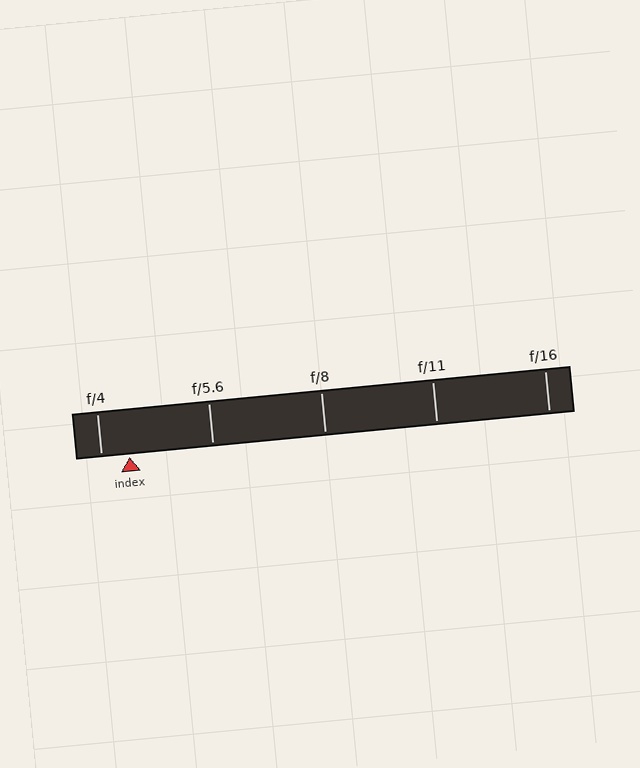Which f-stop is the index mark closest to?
The index mark is closest to f/4.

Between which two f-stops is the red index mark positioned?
The index mark is between f/4 and f/5.6.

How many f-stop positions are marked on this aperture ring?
There are 5 f-stop positions marked.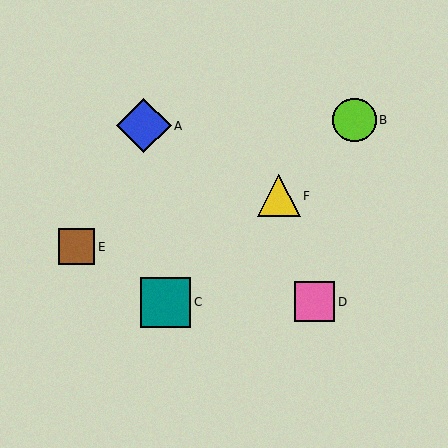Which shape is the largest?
The blue diamond (labeled A) is the largest.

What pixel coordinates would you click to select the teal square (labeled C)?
Click at (165, 302) to select the teal square C.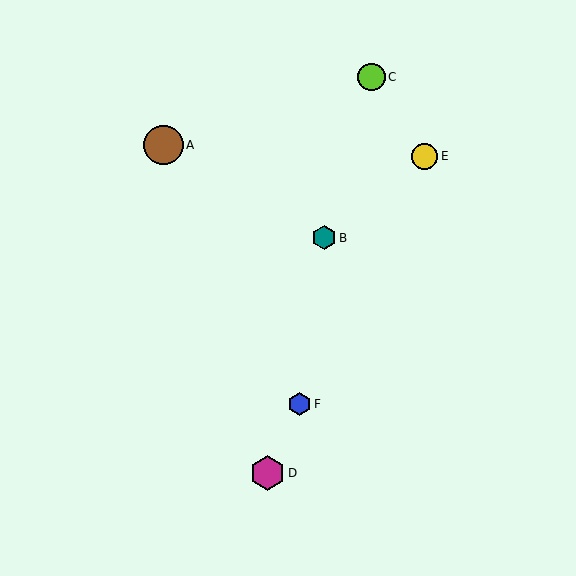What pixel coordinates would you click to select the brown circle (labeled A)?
Click at (163, 145) to select the brown circle A.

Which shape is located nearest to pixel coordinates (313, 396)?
The blue hexagon (labeled F) at (300, 404) is nearest to that location.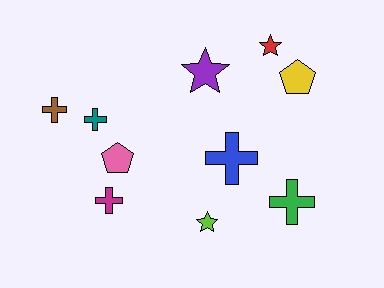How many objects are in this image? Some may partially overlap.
There are 10 objects.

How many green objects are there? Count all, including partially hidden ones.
There is 1 green object.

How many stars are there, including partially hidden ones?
There are 3 stars.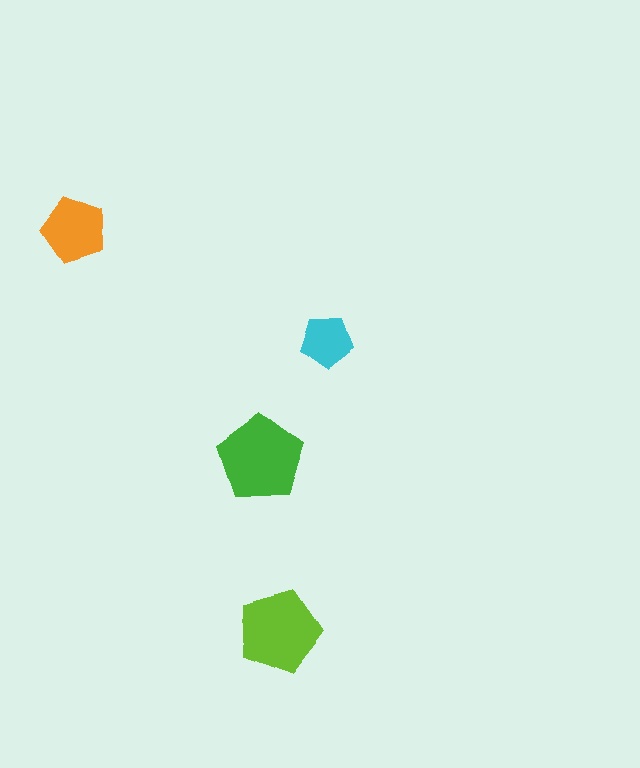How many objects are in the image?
There are 4 objects in the image.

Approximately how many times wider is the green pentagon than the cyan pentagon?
About 1.5 times wider.